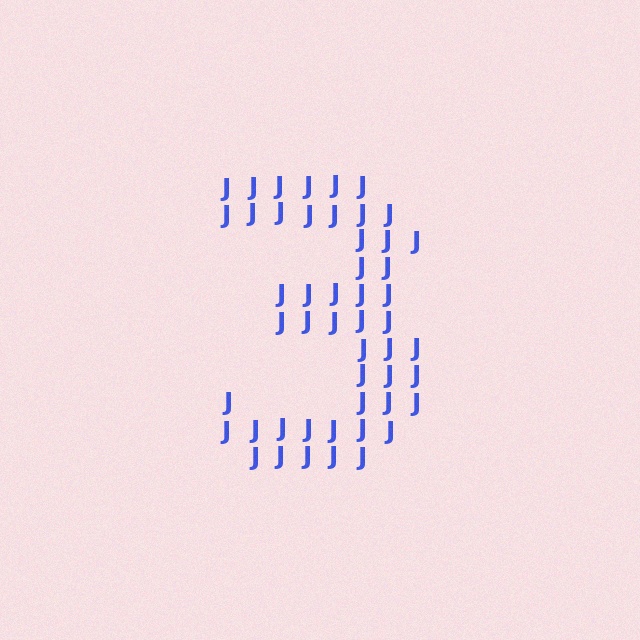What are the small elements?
The small elements are letter J's.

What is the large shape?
The large shape is the digit 3.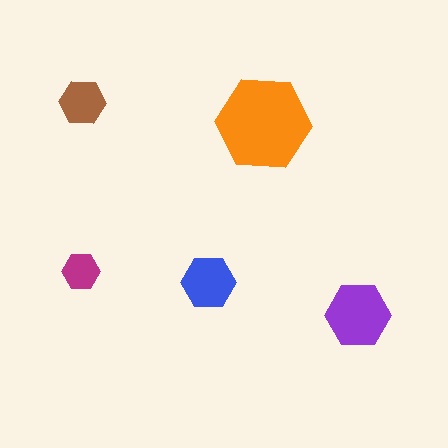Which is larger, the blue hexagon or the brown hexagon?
The blue one.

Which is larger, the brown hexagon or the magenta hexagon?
The brown one.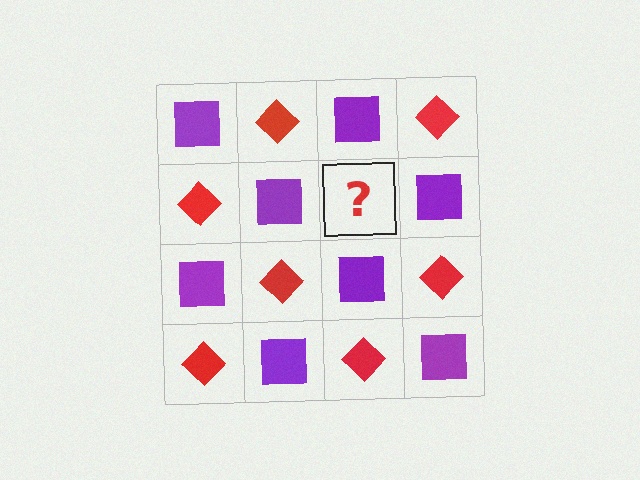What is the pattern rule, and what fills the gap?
The rule is that it alternates purple square and red diamond in a checkerboard pattern. The gap should be filled with a red diamond.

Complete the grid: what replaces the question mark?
The question mark should be replaced with a red diamond.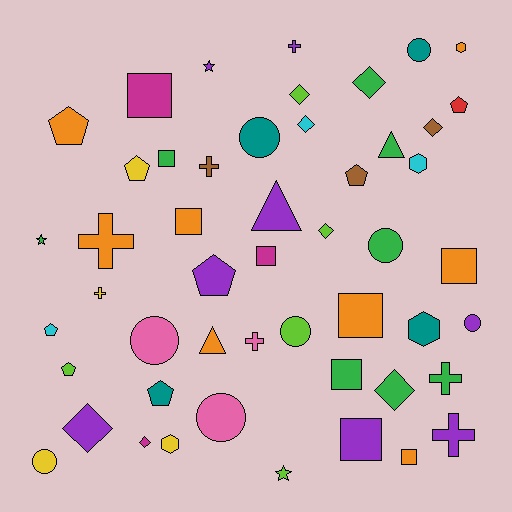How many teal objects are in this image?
There are 4 teal objects.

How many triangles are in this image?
There are 3 triangles.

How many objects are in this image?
There are 50 objects.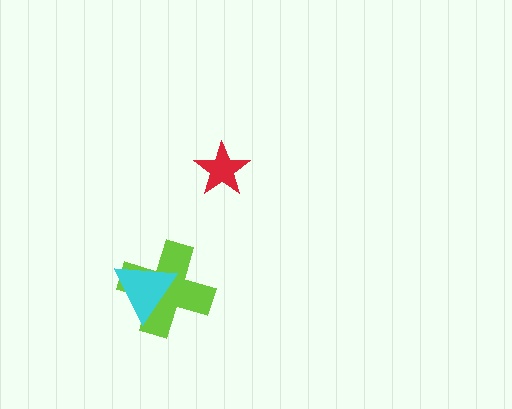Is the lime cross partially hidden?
Yes, it is partially covered by another shape.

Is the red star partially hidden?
No, no other shape covers it.